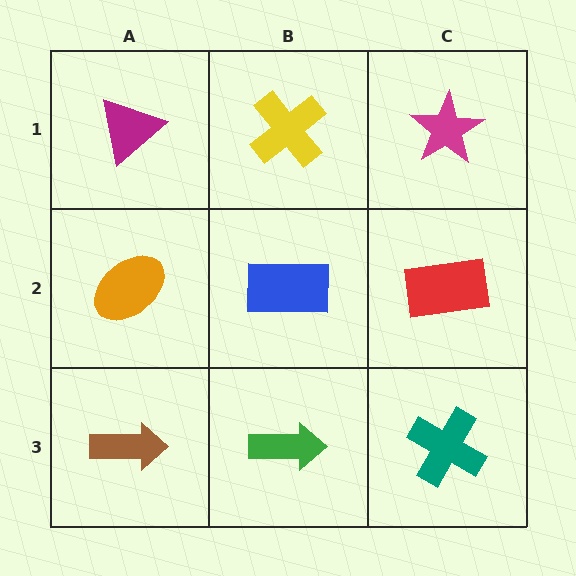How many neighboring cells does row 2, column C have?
3.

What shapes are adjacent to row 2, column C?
A magenta star (row 1, column C), a teal cross (row 3, column C), a blue rectangle (row 2, column B).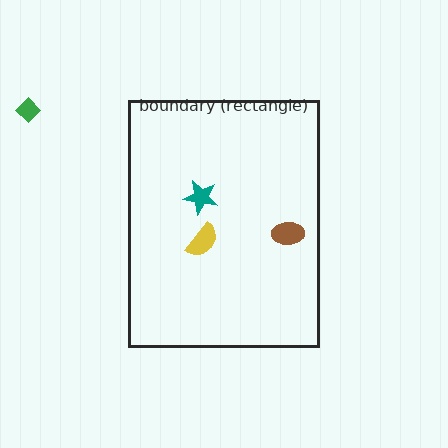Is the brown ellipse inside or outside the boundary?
Inside.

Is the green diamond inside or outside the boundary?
Outside.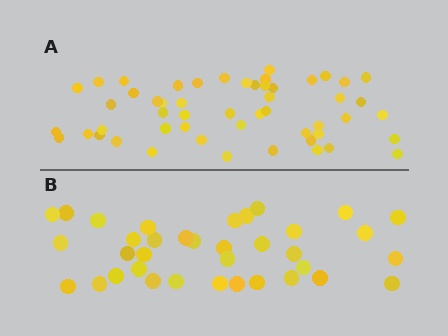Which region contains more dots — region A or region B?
Region A (the top region) has more dots.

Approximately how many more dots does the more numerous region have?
Region A has approximately 15 more dots than region B.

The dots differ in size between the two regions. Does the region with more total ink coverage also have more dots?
No. Region B has more total ink coverage because its dots are larger, but region A actually contains more individual dots. Total area can be misleading — the number of items is what matters here.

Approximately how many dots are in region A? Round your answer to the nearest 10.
About 50 dots. (The exact count is 52, which rounds to 50.)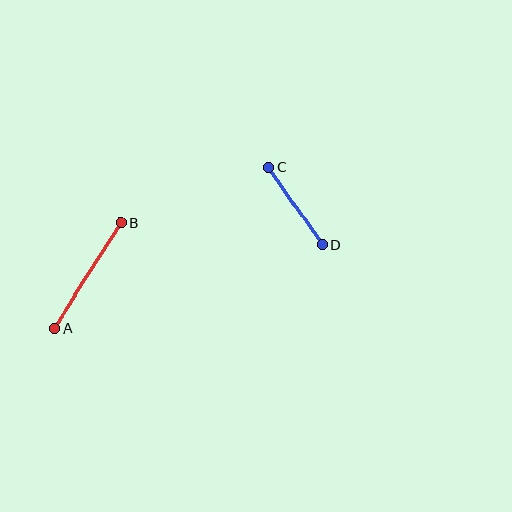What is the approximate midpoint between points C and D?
The midpoint is at approximately (295, 206) pixels.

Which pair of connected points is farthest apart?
Points A and B are farthest apart.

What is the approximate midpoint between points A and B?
The midpoint is at approximately (88, 275) pixels.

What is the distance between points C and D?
The distance is approximately 94 pixels.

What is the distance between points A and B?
The distance is approximately 125 pixels.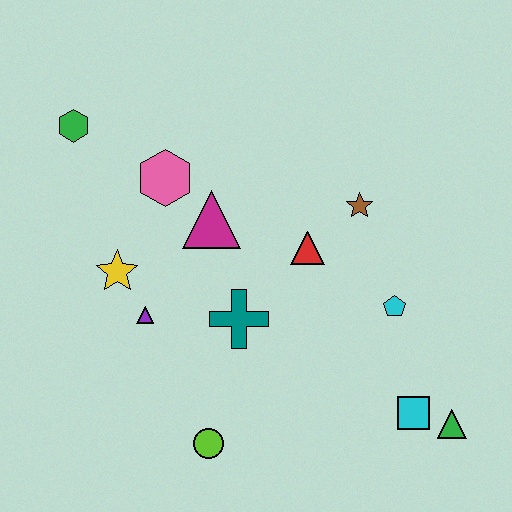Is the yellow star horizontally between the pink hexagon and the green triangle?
No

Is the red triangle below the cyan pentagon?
No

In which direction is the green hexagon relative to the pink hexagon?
The green hexagon is to the left of the pink hexagon.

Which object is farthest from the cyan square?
The green hexagon is farthest from the cyan square.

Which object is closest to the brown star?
The red triangle is closest to the brown star.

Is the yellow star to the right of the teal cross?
No